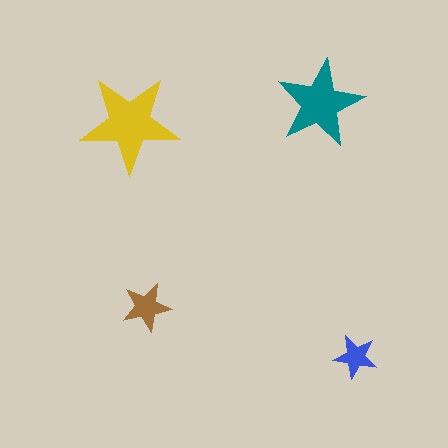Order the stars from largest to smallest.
the yellow one, the teal one, the brown one, the blue one.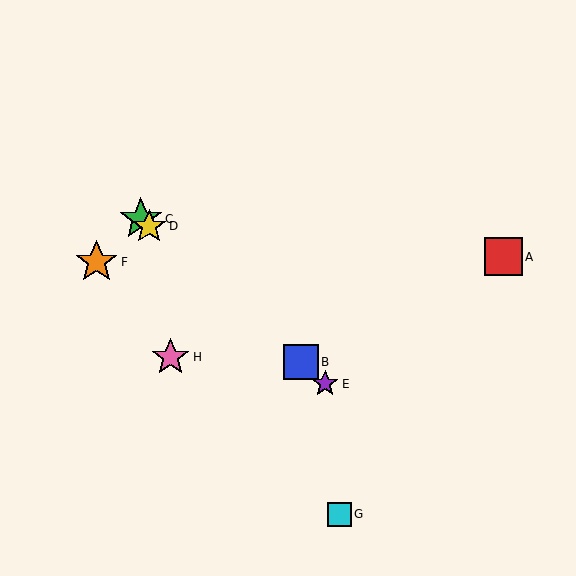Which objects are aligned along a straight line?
Objects B, C, D, E are aligned along a straight line.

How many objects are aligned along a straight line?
4 objects (B, C, D, E) are aligned along a straight line.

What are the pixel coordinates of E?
Object E is at (325, 384).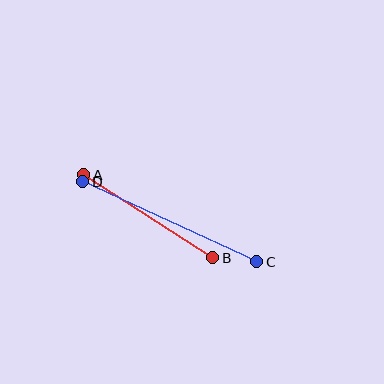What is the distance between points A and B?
The distance is approximately 153 pixels.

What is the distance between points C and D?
The distance is approximately 192 pixels.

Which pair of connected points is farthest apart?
Points C and D are farthest apart.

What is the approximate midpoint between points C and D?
The midpoint is at approximately (170, 222) pixels.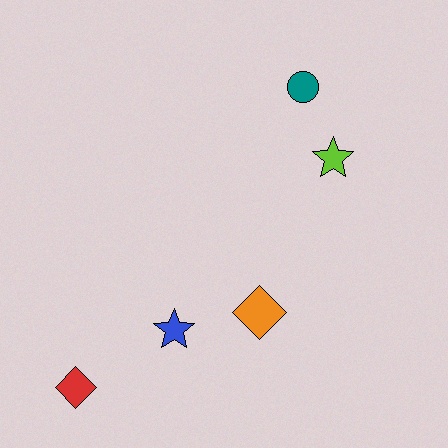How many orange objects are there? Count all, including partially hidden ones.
There is 1 orange object.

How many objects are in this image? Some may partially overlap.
There are 5 objects.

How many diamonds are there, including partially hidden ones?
There are 2 diamonds.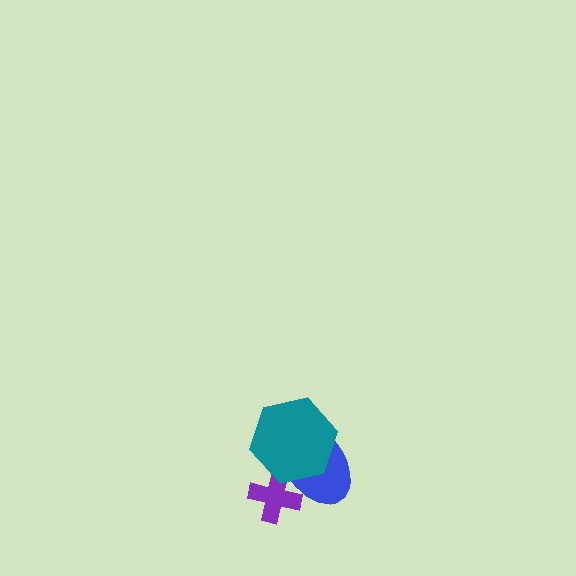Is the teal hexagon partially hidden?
No, no other shape covers it.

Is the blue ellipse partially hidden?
Yes, it is partially covered by another shape.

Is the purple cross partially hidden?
Yes, it is partially covered by another shape.